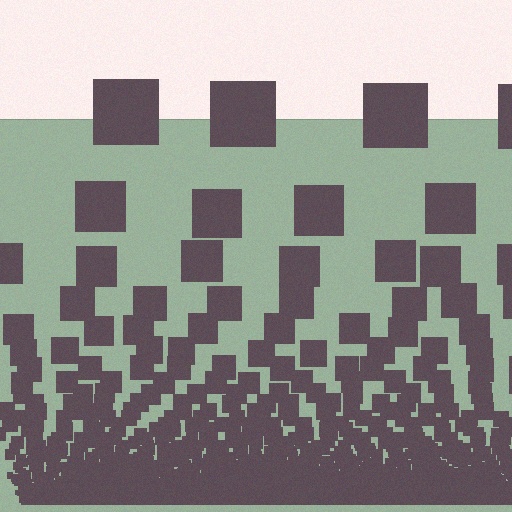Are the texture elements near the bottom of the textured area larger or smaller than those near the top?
Smaller. The gradient is inverted — elements near the bottom are smaller and denser.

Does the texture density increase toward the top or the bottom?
Density increases toward the bottom.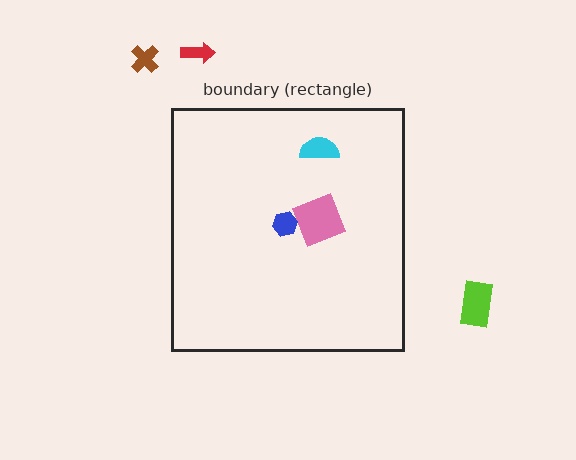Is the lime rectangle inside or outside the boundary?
Outside.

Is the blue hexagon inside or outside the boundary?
Inside.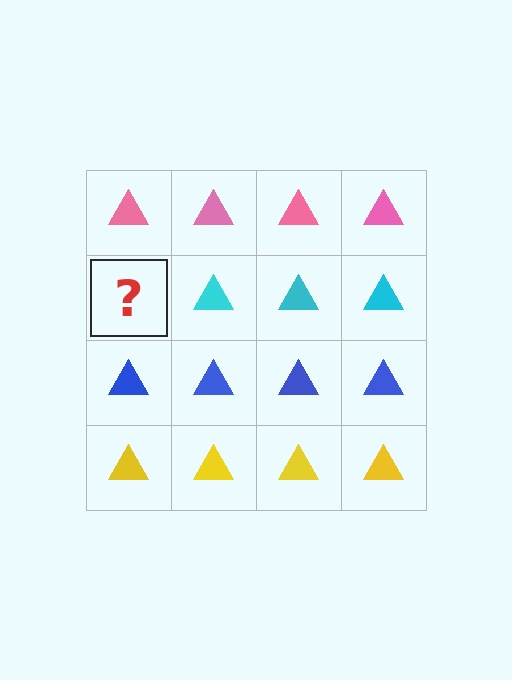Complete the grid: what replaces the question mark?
The question mark should be replaced with a cyan triangle.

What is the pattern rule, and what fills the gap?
The rule is that each row has a consistent color. The gap should be filled with a cyan triangle.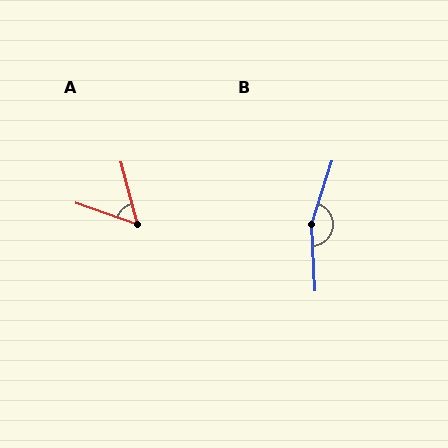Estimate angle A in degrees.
Approximately 56 degrees.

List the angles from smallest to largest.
A (56°), B (159°).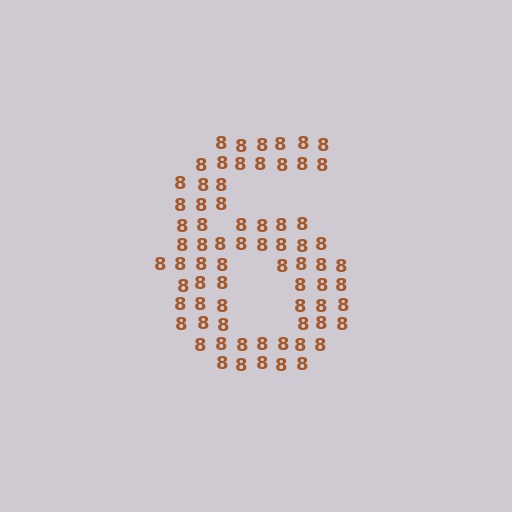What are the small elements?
The small elements are digit 8's.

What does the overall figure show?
The overall figure shows the digit 6.